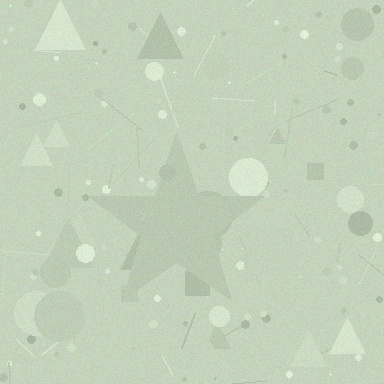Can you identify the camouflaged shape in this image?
The camouflaged shape is a star.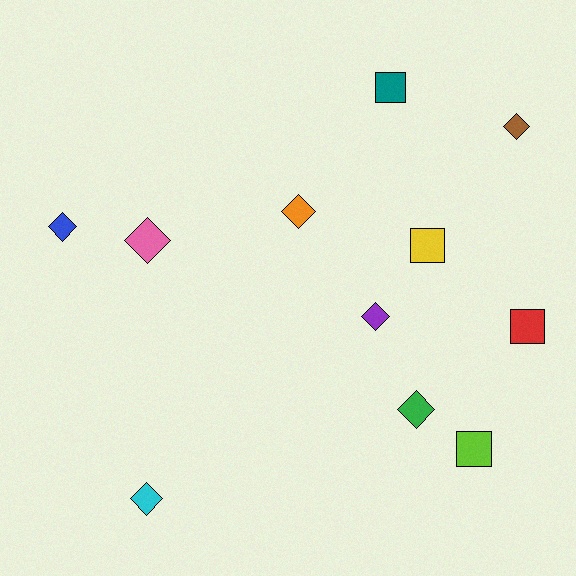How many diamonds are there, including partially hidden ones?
There are 7 diamonds.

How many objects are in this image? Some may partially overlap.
There are 11 objects.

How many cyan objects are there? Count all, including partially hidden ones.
There is 1 cyan object.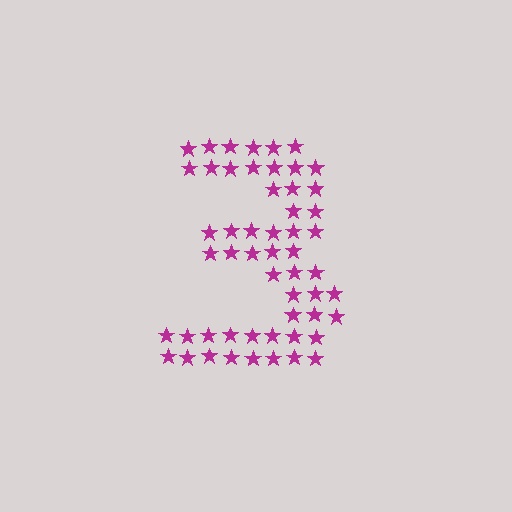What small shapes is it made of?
It is made of small stars.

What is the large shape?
The large shape is the digit 3.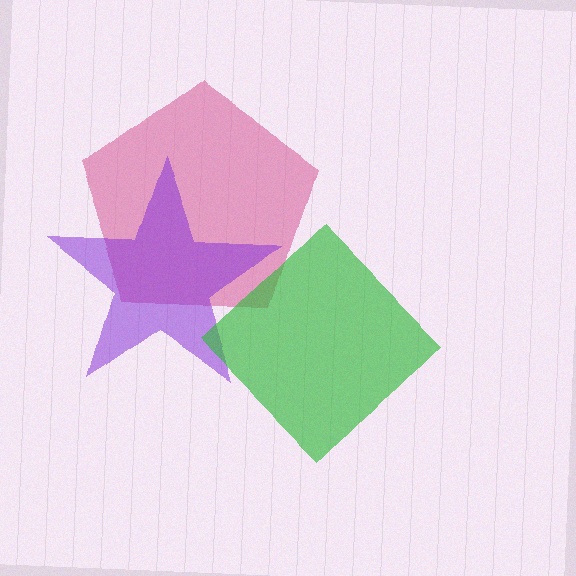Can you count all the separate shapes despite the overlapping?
Yes, there are 3 separate shapes.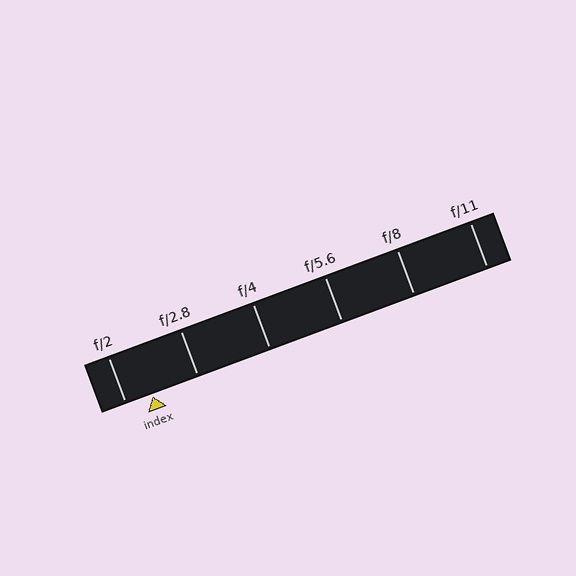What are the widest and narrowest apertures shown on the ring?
The widest aperture shown is f/2 and the narrowest is f/11.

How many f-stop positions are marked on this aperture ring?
There are 6 f-stop positions marked.